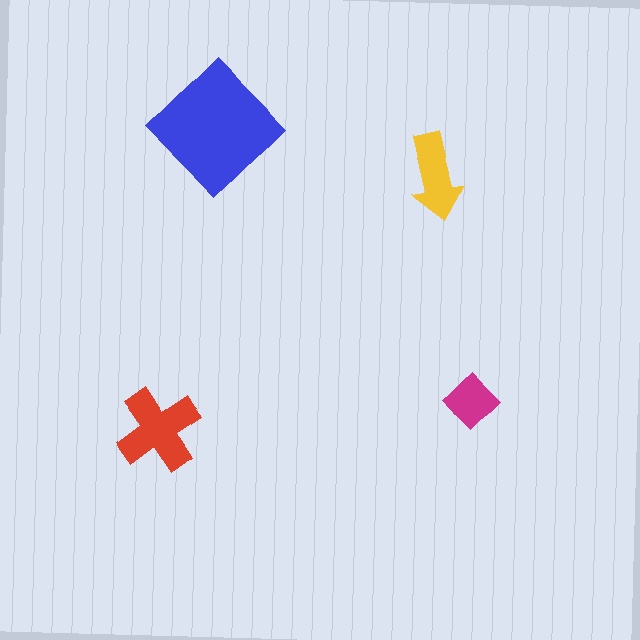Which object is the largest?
The blue diamond.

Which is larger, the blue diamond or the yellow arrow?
The blue diamond.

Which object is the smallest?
The magenta diamond.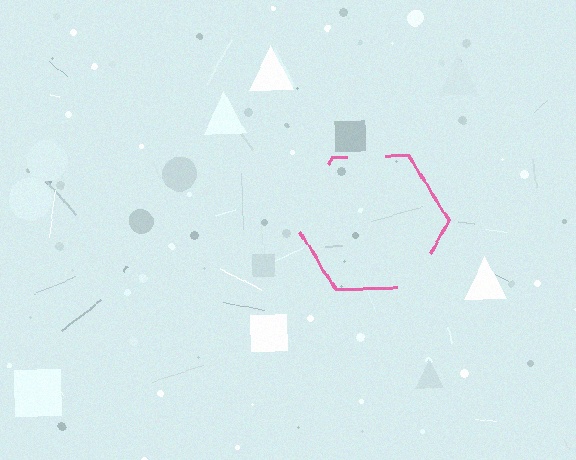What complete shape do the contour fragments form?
The contour fragments form a hexagon.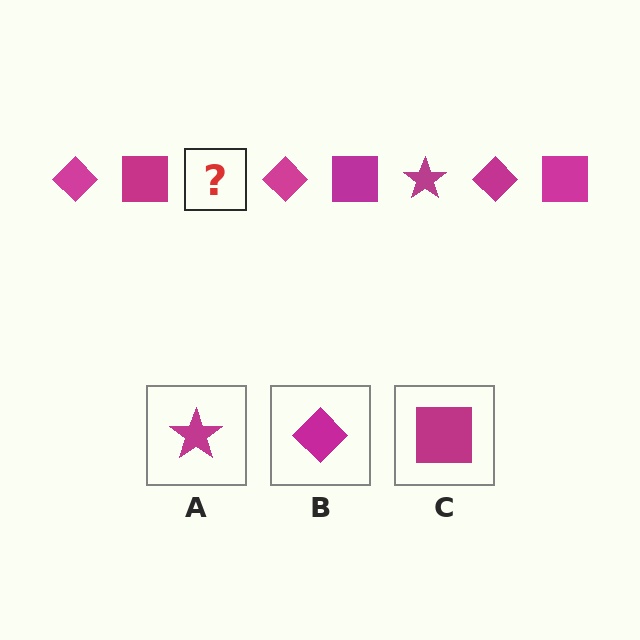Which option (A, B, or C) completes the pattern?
A.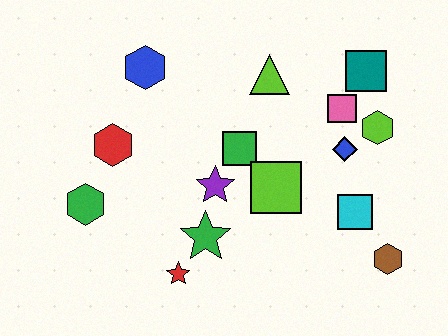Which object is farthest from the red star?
The teal square is farthest from the red star.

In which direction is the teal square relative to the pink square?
The teal square is above the pink square.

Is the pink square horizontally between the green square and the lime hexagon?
Yes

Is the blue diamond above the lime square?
Yes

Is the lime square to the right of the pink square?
No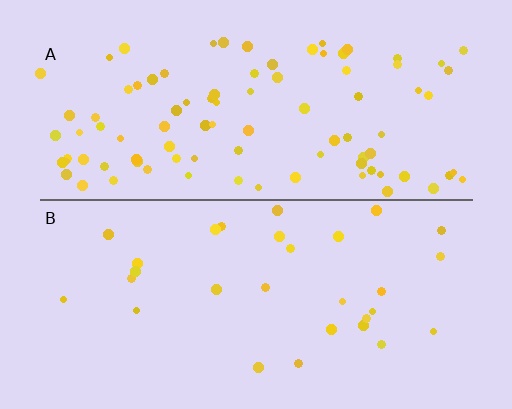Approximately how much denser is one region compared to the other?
Approximately 3.2× — region A over region B.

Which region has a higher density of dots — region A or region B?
A (the top).